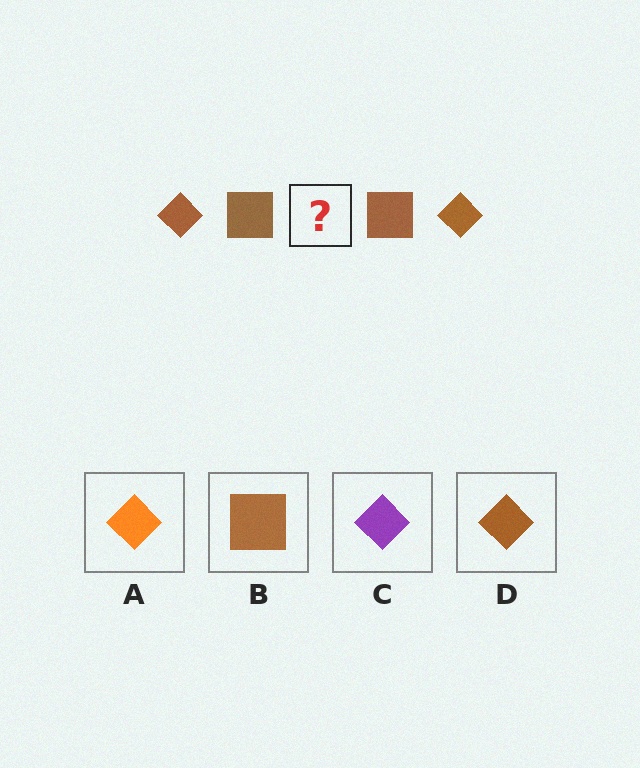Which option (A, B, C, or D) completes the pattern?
D.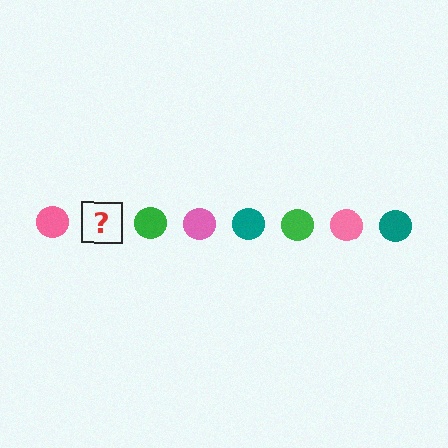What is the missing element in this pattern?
The missing element is a teal circle.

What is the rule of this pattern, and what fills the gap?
The rule is that the pattern cycles through pink, teal, green circles. The gap should be filled with a teal circle.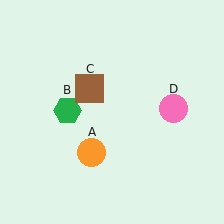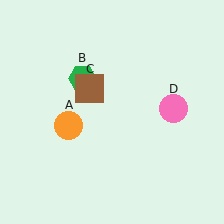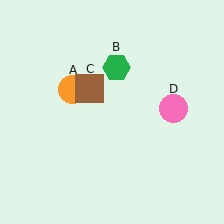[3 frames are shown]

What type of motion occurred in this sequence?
The orange circle (object A), green hexagon (object B) rotated clockwise around the center of the scene.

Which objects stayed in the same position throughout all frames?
Brown square (object C) and pink circle (object D) remained stationary.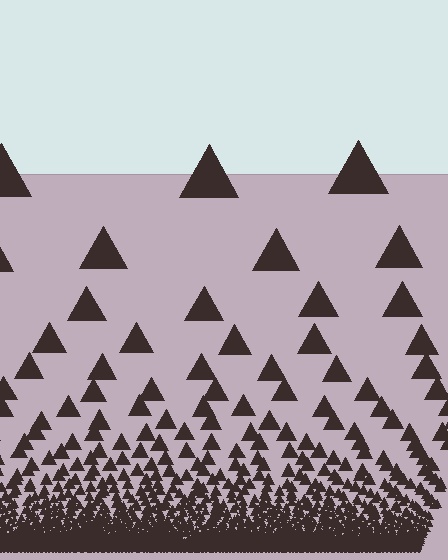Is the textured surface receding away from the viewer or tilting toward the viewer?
The surface appears to tilt toward the viewer. Texture elements get larger and sparser toward the top.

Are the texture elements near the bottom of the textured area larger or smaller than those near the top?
Smaller. The gradient is inverted — elements near the bottom are smaller and denser.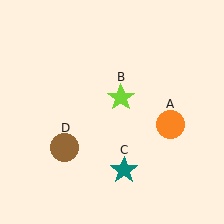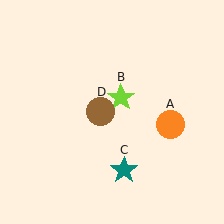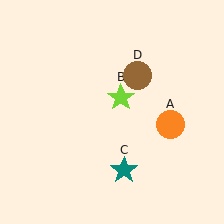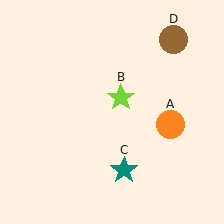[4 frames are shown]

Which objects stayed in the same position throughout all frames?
Orange circle (object A) and lime star (object B) and teal star (object C) remained stationary.